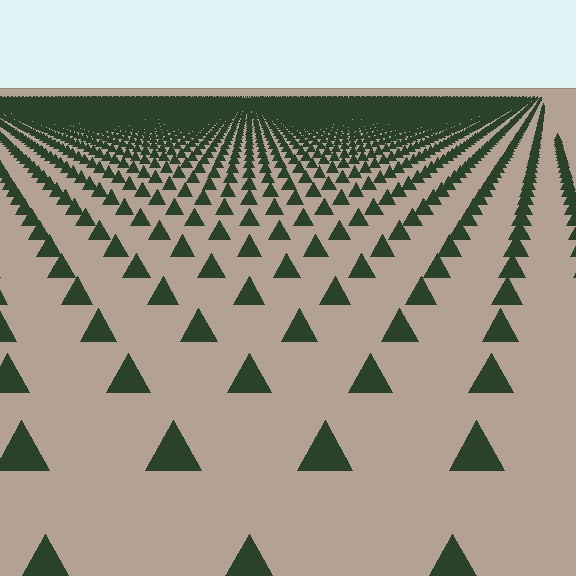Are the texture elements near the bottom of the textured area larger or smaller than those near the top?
Larger. Near the bottom, elements are closer to the viewer and appear at a bigger on-screen size.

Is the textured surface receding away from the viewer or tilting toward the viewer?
The surface is receding away from the viewer. Texture elements get smaller and denser toward the top.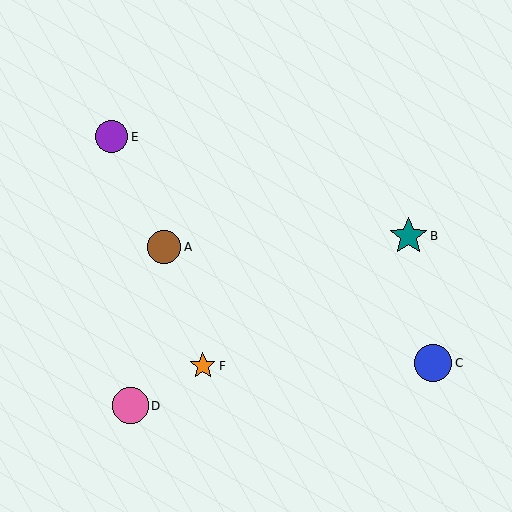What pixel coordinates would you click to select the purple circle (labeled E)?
Click at (112, 137) to select the purple circle E.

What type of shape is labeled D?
Shape D is a pink circle.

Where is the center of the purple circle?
The center of the purple circle is at (112, 137).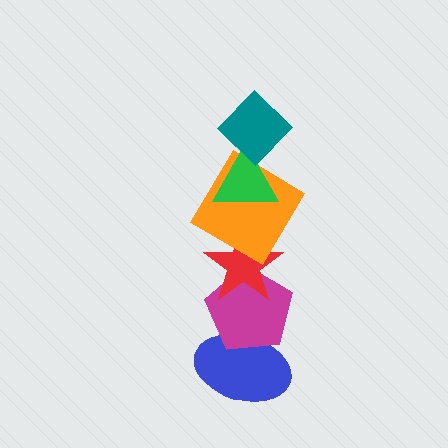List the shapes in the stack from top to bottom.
From top to bottom: the teal diamond, the green triangle, the orange diamond, the red star, the magenta pentagon, the blue ellipse.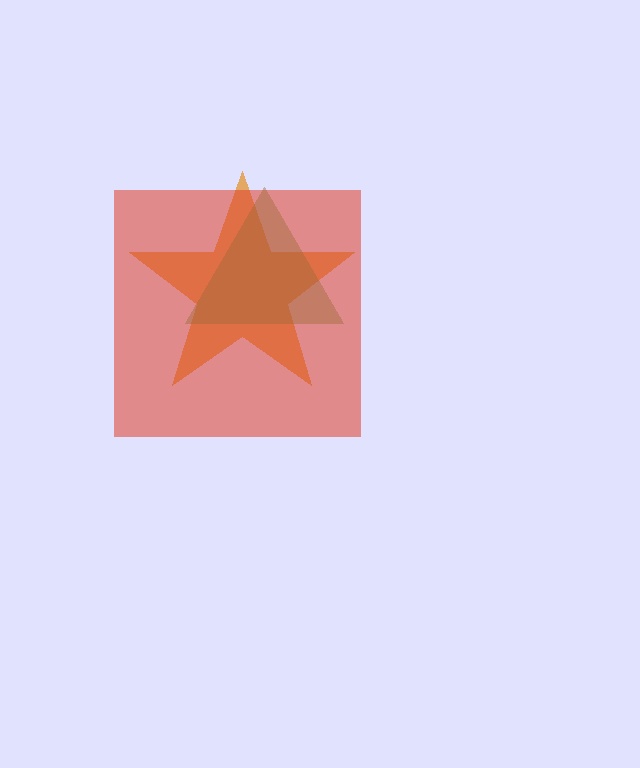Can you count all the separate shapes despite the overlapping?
Yes, there are 3 separate shapes.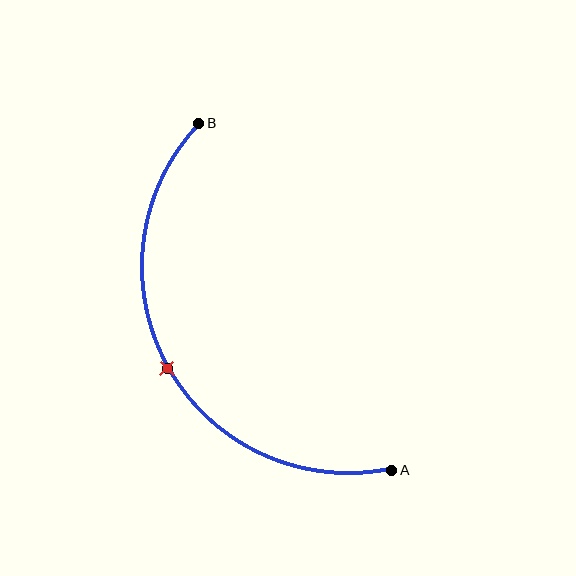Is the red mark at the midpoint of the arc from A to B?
Yes. The red mark lies on the arc at equal arc-length from both A and B — it is the arc midpoint.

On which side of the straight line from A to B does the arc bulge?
The arc bulges to the left of the straight line connecting A and B.